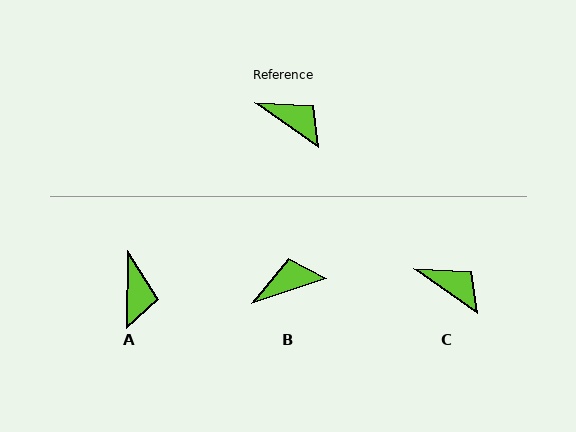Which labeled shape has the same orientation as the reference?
C.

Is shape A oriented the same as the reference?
No, it is off by about 55 degrees.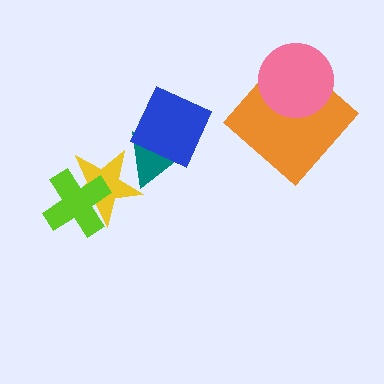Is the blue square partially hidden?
No, no other shape covers it.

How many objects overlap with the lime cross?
1 object overlaps with the lime cross.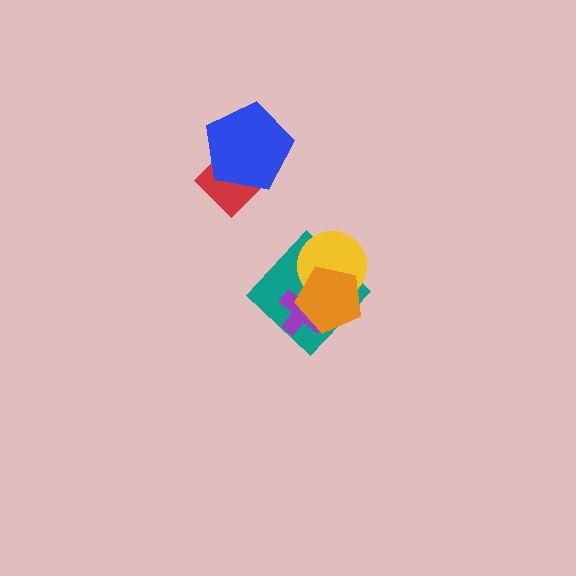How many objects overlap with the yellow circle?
2 objects overlap with the yellow circle.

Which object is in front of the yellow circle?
The orange pentagon is in front of the yellow circle.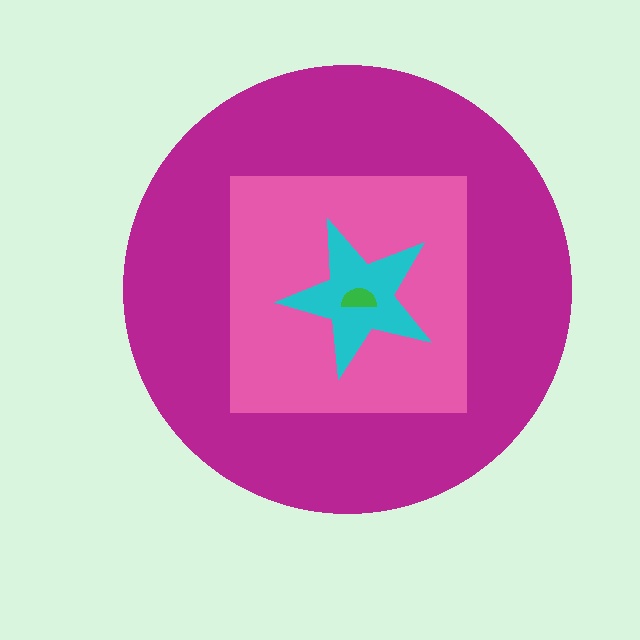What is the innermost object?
The green semicircle.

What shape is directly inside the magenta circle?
The pink square.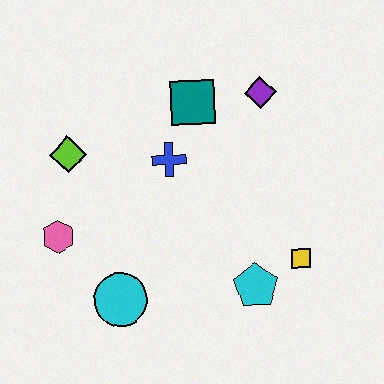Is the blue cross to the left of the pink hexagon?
No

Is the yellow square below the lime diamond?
Yes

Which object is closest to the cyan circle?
The pink hexagon is closest to the cyan circle.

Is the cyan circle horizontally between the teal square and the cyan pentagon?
No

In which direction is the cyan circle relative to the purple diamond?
The cyan circle is below the purple diamond.